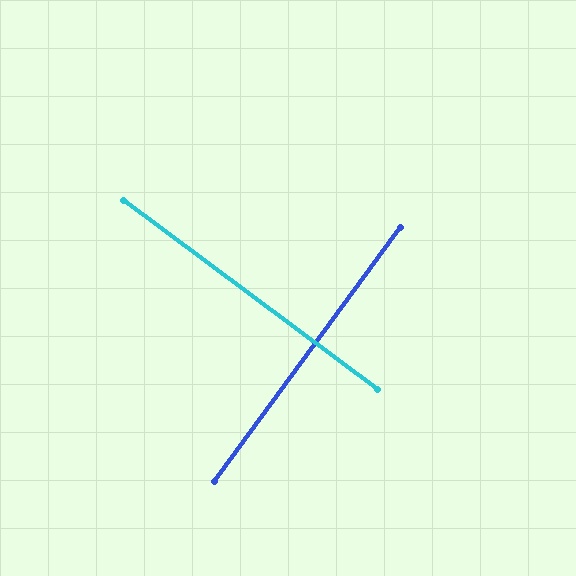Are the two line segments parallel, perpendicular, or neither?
Perpendicular — they meet at approximately 89°.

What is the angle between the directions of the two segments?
Approximately 89 degrees.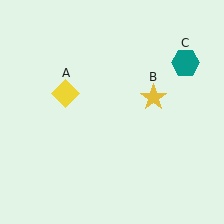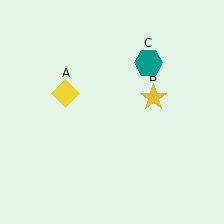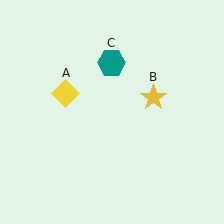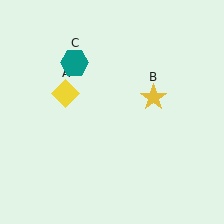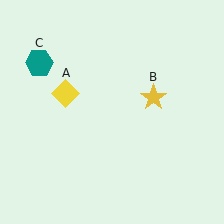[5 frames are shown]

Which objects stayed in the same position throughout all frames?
Yellow diamond (object A) and yellow star (object B) remained stationary.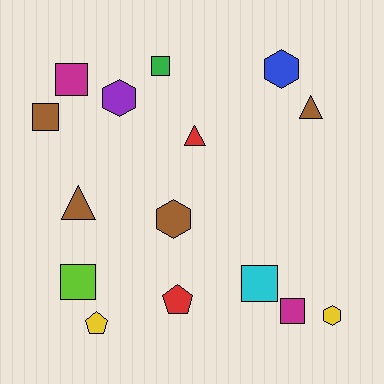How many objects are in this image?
There are 15 objects.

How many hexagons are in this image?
There are 4 hexagons.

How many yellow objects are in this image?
There are 2 yellow objects.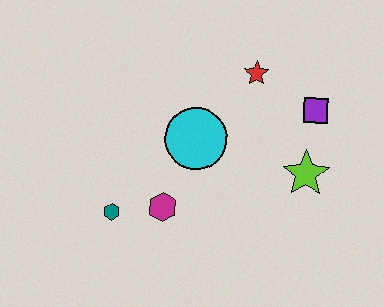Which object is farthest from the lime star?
The teal hexagon is farthest from the lime star.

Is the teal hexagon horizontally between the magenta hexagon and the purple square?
No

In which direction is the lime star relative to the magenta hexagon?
The lime star is to the right of the magenta hexagon.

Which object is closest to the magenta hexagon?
The teal hexagon is closest to the magenta hexagon.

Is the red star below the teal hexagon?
No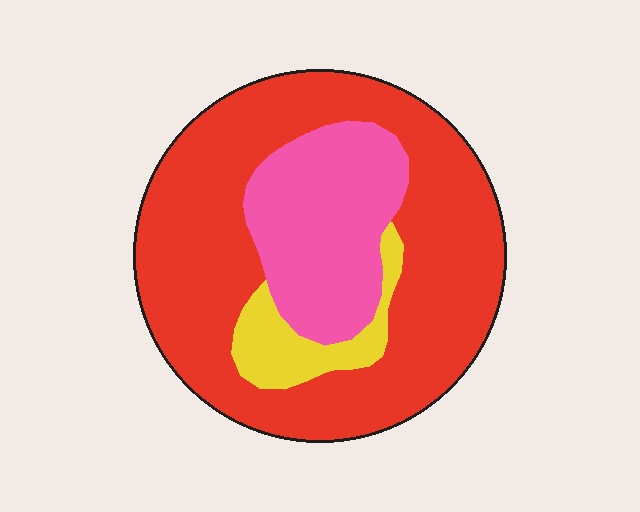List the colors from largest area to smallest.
From largest to smallest: red, pink, yellow.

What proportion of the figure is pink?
Pink takes up about one quarter (1/4) of the figure.